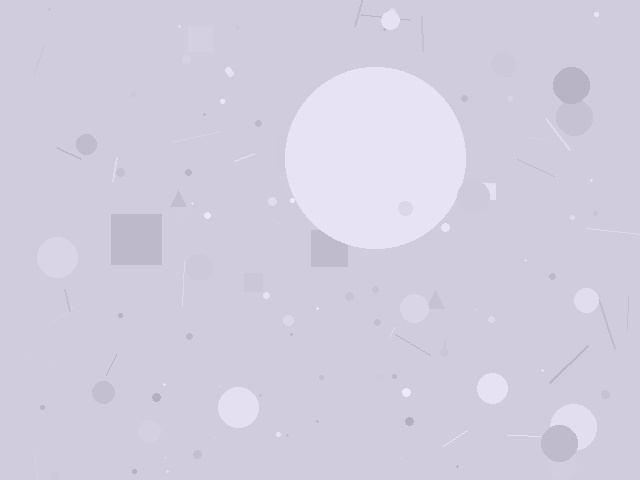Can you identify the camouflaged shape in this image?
The camouflaged shape is a circle.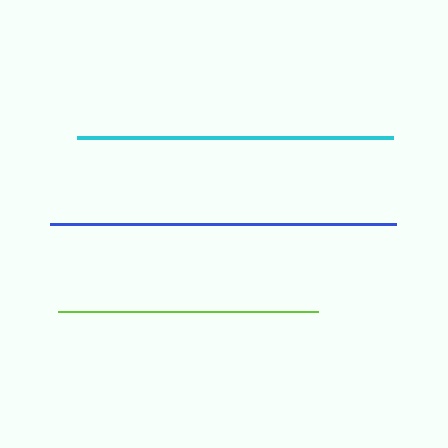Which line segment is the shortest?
The lime line is the shortest at approximately 260 pixels.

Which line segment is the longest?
The blue line is the longest at approximately 346 pixels.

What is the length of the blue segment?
The blue segment is approximately 346 pixels long.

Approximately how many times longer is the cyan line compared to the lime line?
The cyan line is approximately 1.2 times the length of the lime line.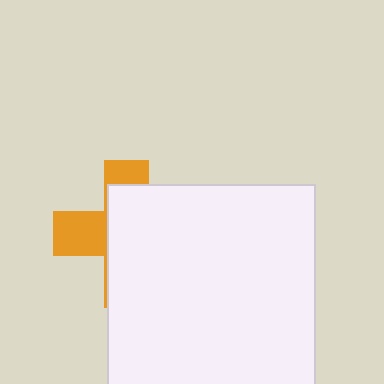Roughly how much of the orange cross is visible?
A small part of it is visible (roughly 34%).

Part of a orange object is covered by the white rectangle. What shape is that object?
It is a cross.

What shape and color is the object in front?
The object in front is a white rectangle.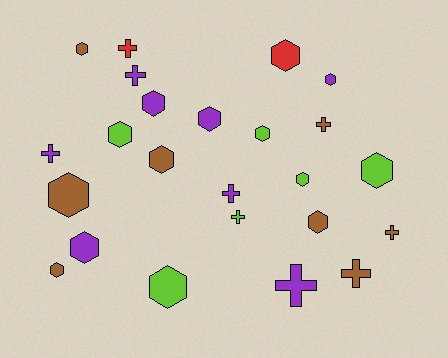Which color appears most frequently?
Purple, with 8 objects.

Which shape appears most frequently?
Hexagon, with 15 objects.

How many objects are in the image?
There are 24 objects.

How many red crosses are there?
There is 1 red cross.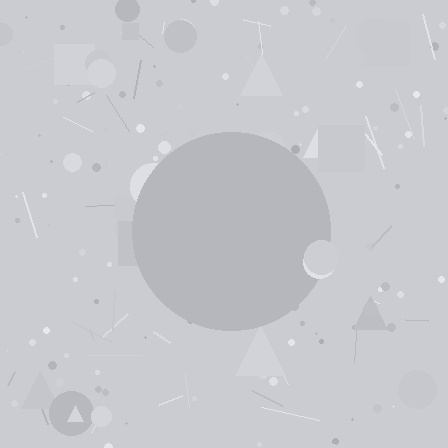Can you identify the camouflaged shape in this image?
The camouflaged shape is a circle.